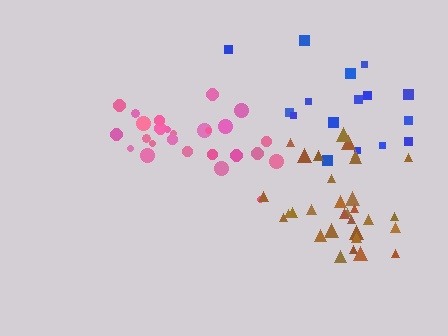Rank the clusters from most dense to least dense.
pink, brown, blue.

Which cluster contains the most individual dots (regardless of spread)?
Brown (31).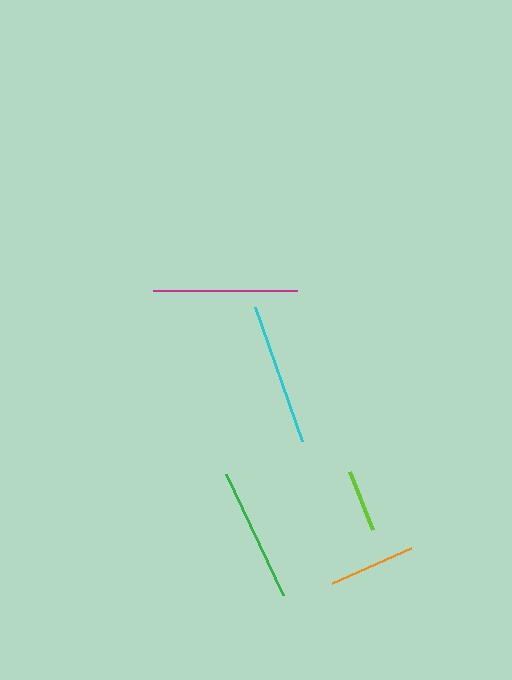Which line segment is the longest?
The magenta line is the longest at approximately 144 pixels.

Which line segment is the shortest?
The lime line is the shortest at approximately 62 pixels.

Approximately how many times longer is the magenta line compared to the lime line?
The magenta line is approximately 2.3 times the length of the lime line.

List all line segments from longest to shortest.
From longest to shortest: magenta, cyan, green, orange, lime.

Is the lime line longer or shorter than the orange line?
The orange line is longer than the lime line.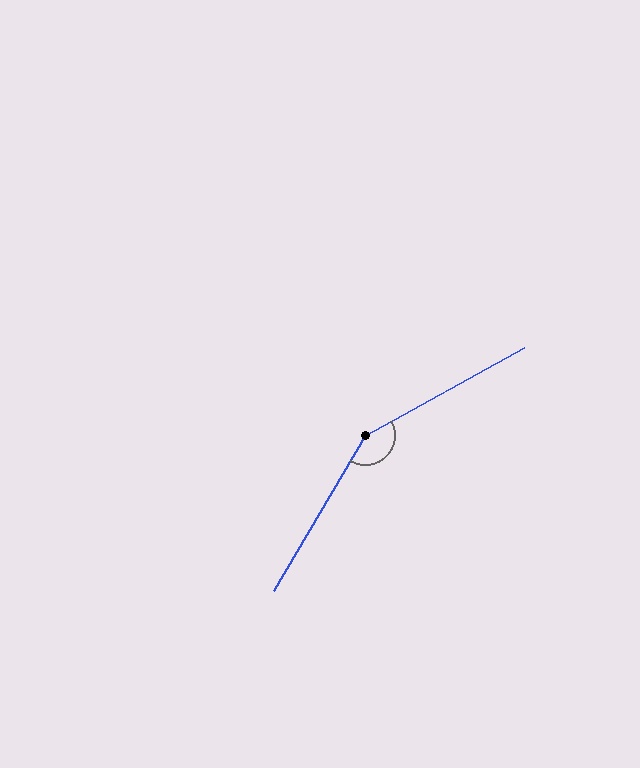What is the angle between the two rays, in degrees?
Approximately 150 degrees.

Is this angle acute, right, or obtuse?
It is obtuse.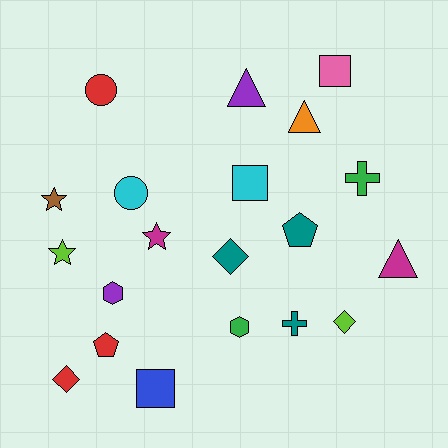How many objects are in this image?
There are 20 objects.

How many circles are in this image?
There are 2 circles.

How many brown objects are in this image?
There is 1 brown object.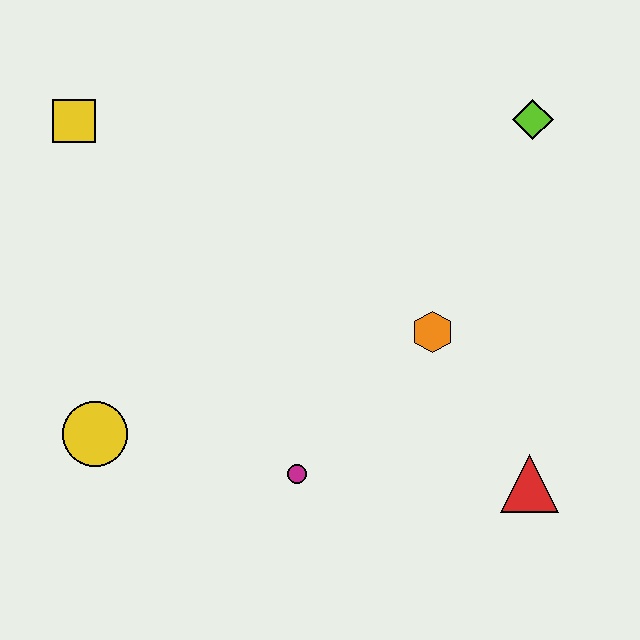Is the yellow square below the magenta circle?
No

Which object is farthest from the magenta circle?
The lime diamond is farthest from the magenta circle.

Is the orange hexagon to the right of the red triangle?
No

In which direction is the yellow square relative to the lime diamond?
The yellow square is to the left of the lime diamond.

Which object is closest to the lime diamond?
The orange hexagon is closest to the lime diamond.